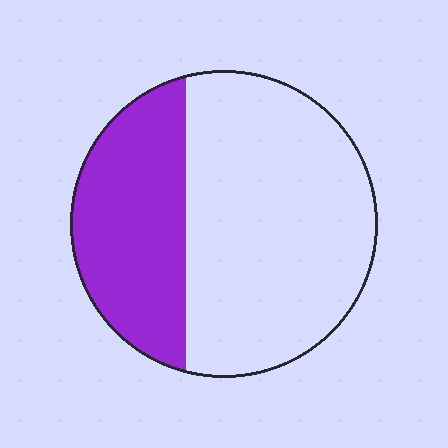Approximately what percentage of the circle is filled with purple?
Approximately 35%.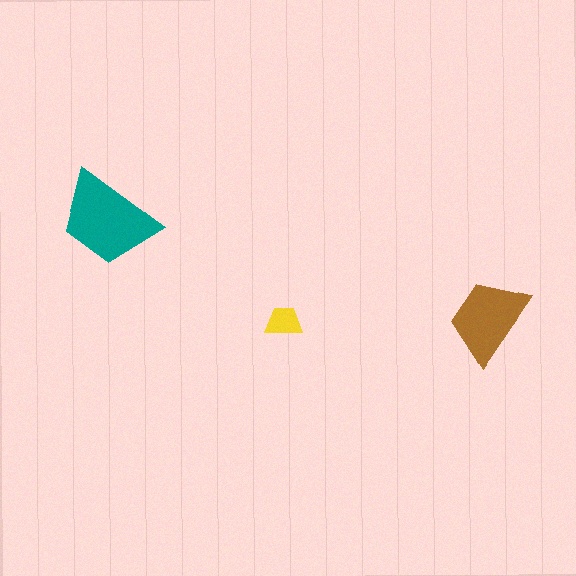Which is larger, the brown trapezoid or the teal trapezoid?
The teal one.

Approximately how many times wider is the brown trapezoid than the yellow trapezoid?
About 2.5 times wider.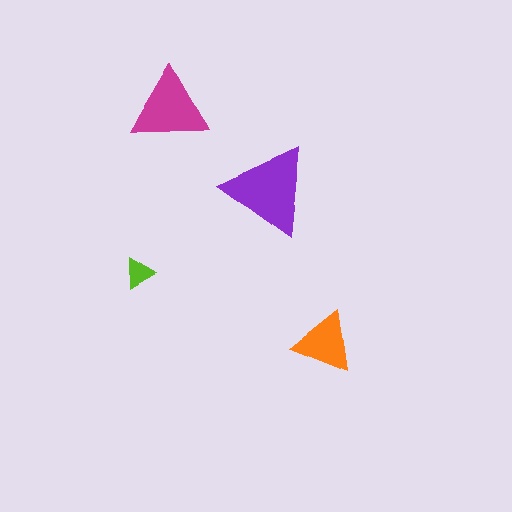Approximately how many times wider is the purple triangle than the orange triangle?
About 1.5 times wider.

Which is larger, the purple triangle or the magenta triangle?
The purple one.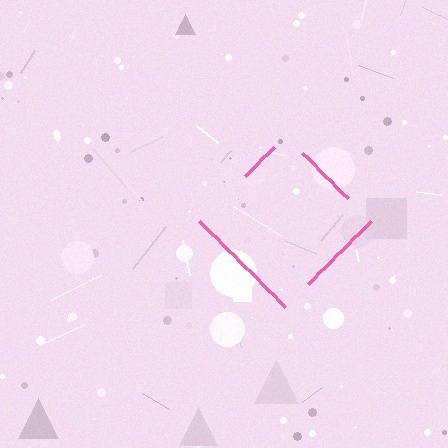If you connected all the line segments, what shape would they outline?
They would outline a diamond.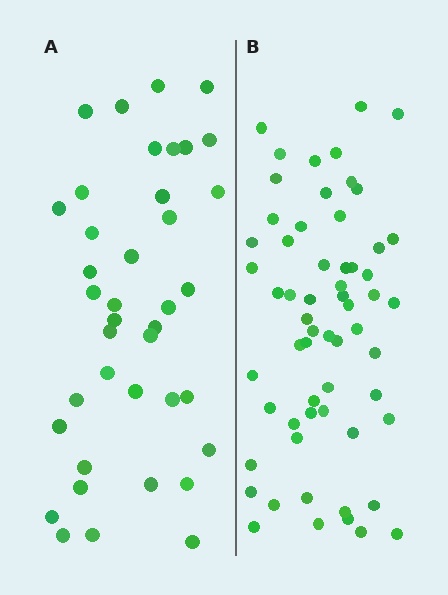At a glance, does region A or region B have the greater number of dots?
Region B (the right region) has more dots.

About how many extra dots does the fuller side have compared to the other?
Region B has approximately 20 more dots than region A.